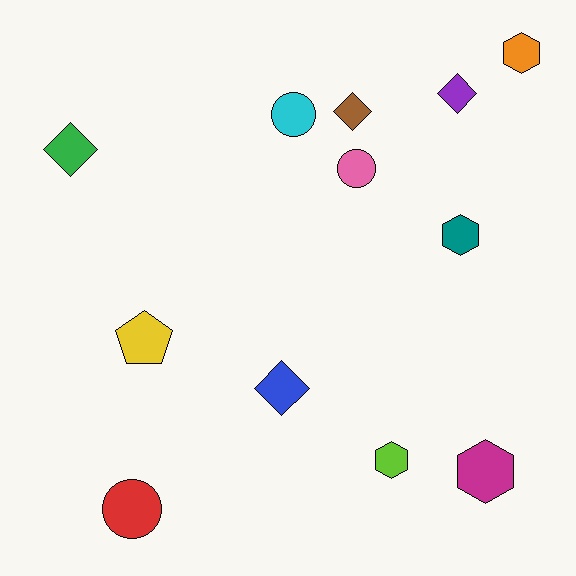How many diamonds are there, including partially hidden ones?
There are 4 diamonds.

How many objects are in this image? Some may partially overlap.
There are 12 objects.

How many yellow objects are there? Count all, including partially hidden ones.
There is 1 yellow object.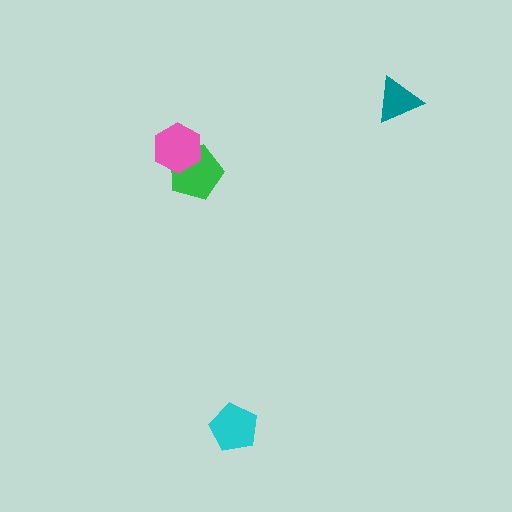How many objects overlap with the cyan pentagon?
0 objects overlap with the cyan pentagon.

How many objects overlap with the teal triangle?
0 objects overlap with the teal triangle.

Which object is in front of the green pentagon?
The pink hexagon is in front of the green pentagon.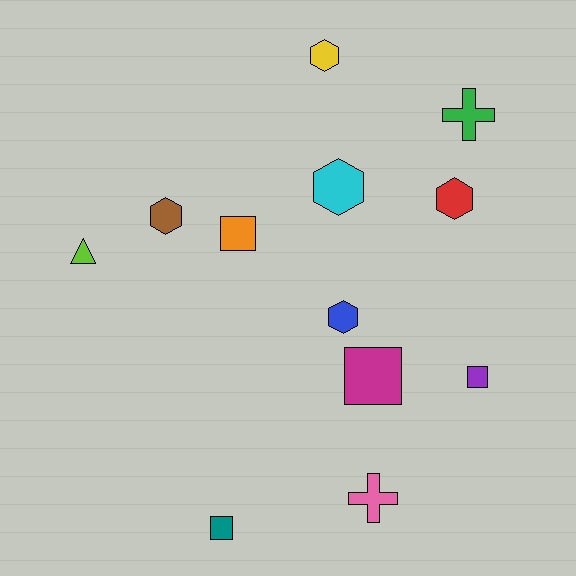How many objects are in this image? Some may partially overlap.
There are 12 objects.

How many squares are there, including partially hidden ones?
There are 4 squares.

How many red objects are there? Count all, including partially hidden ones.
There is 1 red object.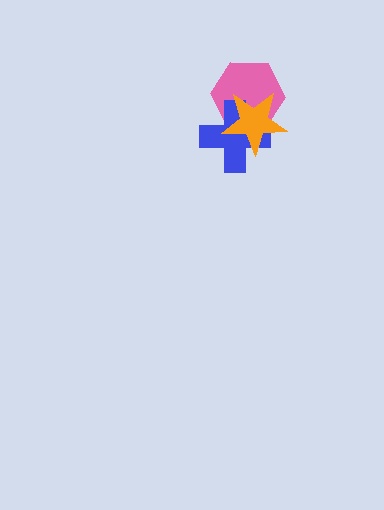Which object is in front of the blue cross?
The orange star is in front of the blue cross.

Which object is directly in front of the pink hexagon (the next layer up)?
The blue cross is directly in front of the pink hexagon.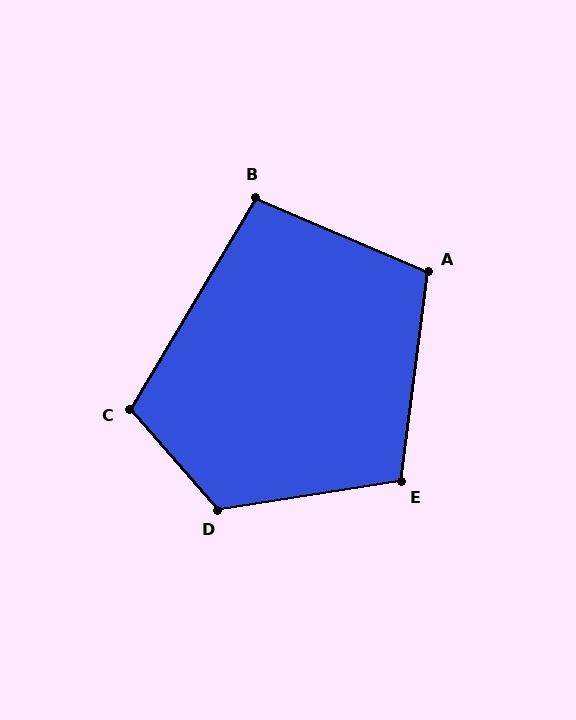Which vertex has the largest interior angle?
D, at approximately 122 degrees.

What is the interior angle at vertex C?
Approximately 108 degrees (obtuse).